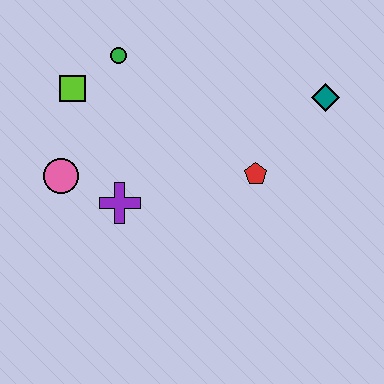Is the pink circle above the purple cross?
Yes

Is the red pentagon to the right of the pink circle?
Yes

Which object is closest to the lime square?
The green circle is closest to the lime square.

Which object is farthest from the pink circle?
The teal diamond is farthest from the pink circle.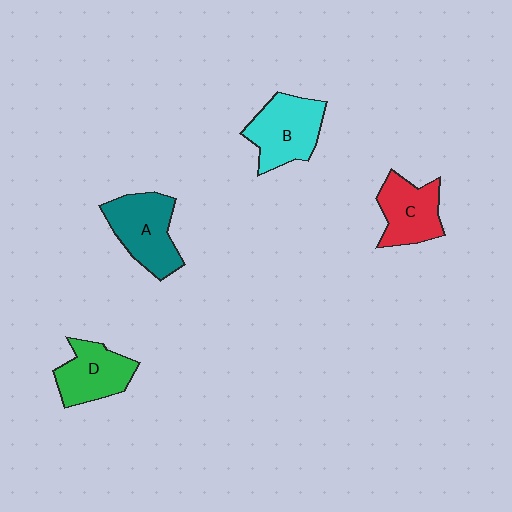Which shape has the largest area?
Shape A (teal).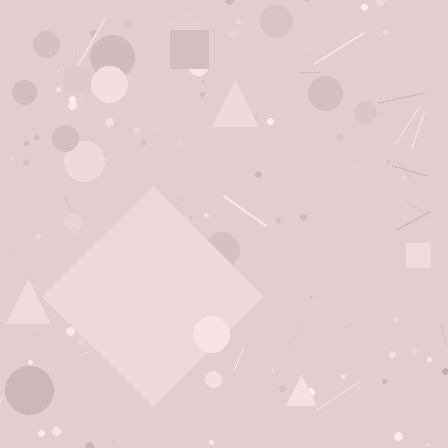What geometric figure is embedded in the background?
A diamond is embedded in the background.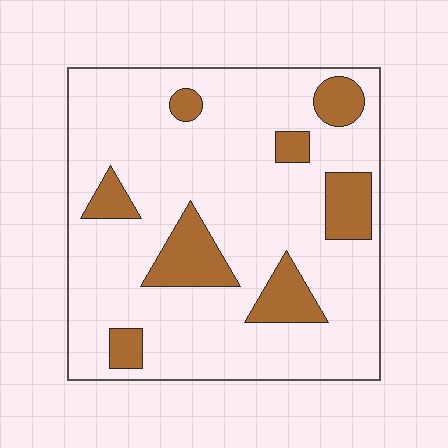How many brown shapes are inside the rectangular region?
8.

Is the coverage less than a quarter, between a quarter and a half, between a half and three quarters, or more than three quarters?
Less than a quarter.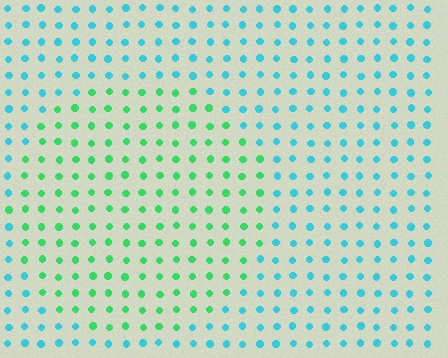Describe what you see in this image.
The image is filled with small cyan elements in a uniform arrangement. A circle-shaped region is visible where the elements are tinted to a slightly different hue, forming a subtle color boundary.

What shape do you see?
I see a circle.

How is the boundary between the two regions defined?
The boundary is defined purely by a slight shift in hue (about 48 degrees). Spacing, size, and orientation are identical on both sides.